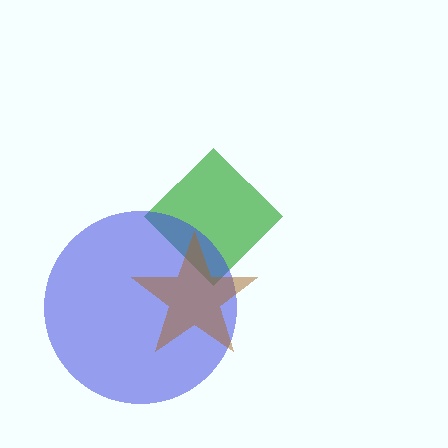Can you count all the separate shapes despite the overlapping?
Yes, there are 3 separate shapes.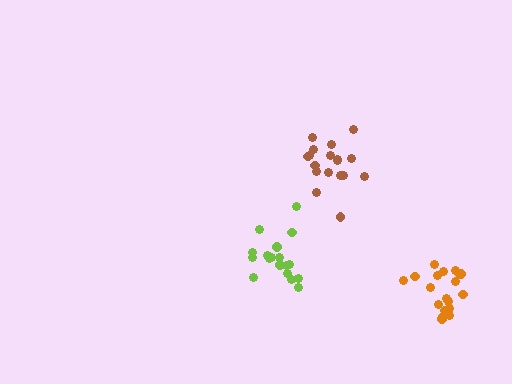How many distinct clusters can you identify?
There are 3 distinct clusters.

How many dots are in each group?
Group 1: 20 dots, Group 2: 18 dots, Group 3: 18 dots (56 total).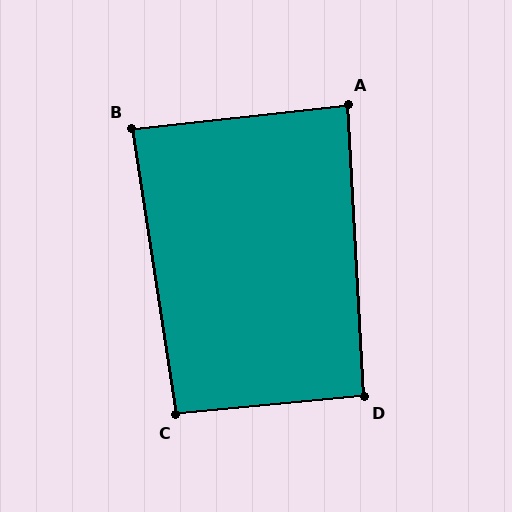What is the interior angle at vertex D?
Approximately 92 degrees (approximately right).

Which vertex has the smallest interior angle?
A, at approximately 87 degrees.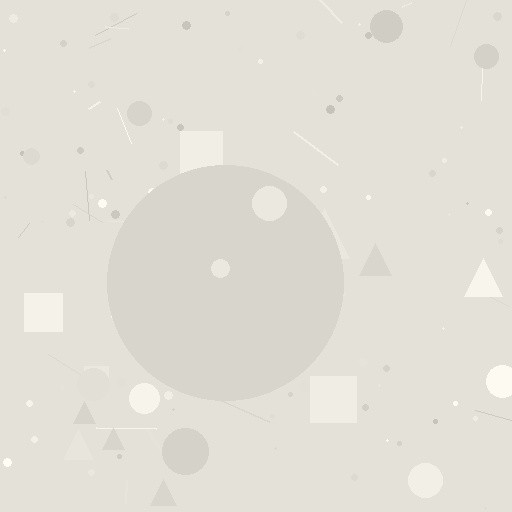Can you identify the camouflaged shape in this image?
The camouflaged shape is a circle.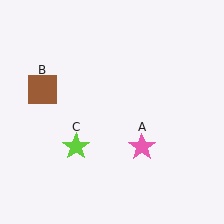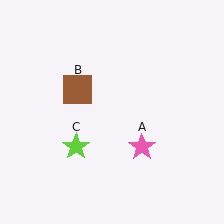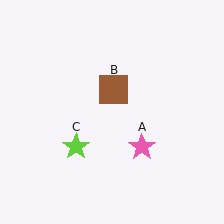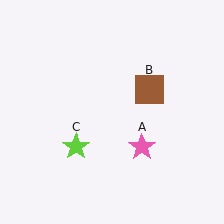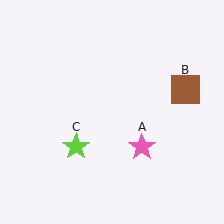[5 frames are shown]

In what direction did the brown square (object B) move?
The brown square (object B) moved right.